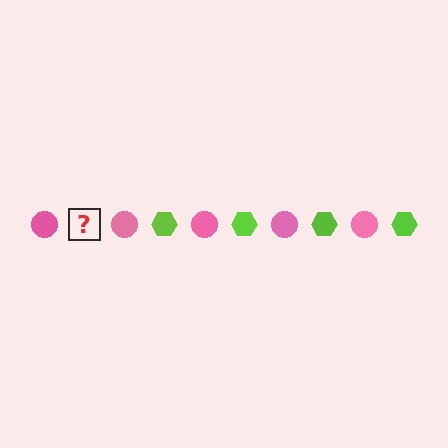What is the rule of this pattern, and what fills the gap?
The rule is that the pattern alternates between pink circle and lime hexagon. The gap should be filled with a lime hexagon.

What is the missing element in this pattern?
The missing element is a lime hexagon.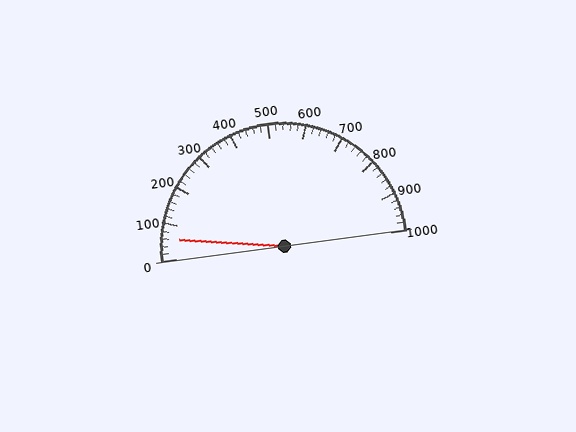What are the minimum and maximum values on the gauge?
The gauge ranges from 0 to 1000.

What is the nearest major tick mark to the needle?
The nearest major tick mark is 100.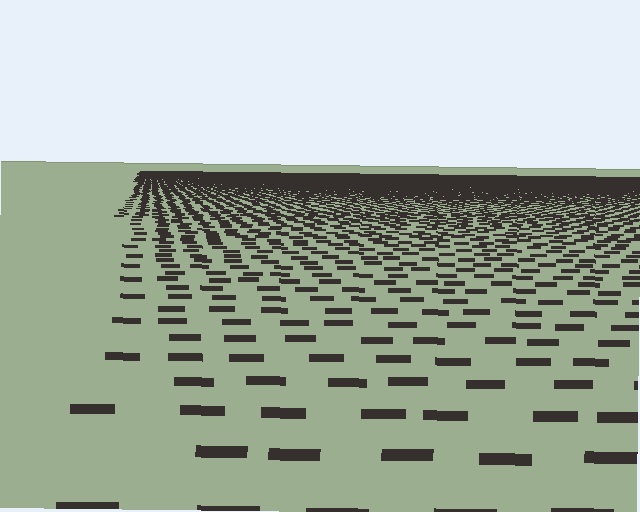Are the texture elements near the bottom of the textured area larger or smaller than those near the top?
Larger. Near the bottom, elements are closer to the viewer and appear at a bigger on-screen size.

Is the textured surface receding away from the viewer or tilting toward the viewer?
The surface is receding away from the viewer. Texture elements get smaller and denser toward the top.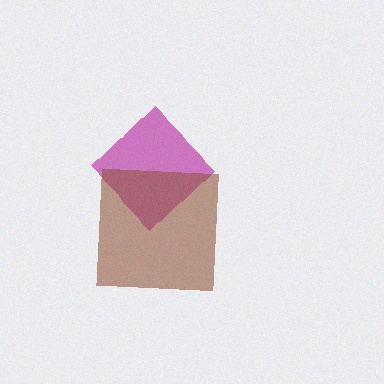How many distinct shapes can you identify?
There are 2 distinct shapes: a magenta diamond, a brown square.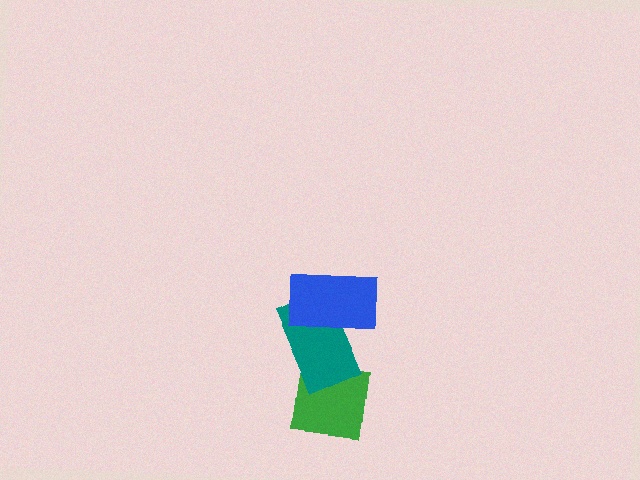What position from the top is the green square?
The green square is 3rd from the top.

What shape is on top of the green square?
The teal rectangle is on top of the green square.